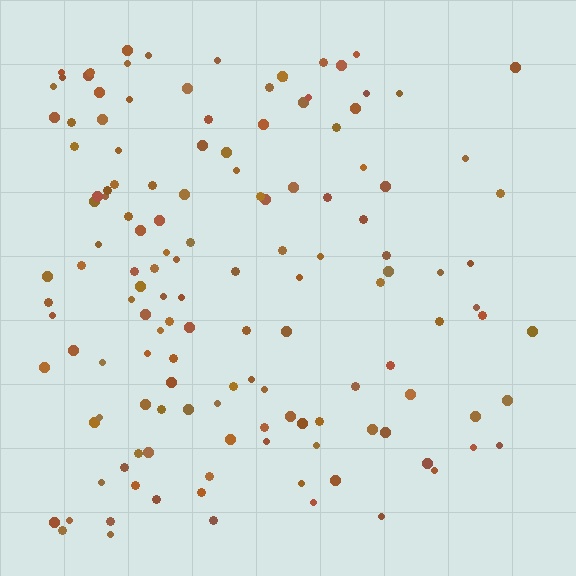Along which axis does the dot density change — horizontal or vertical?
Horizontal.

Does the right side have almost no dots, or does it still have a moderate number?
Still a moderate number, just noticeably fewer than the left.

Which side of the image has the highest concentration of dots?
The left.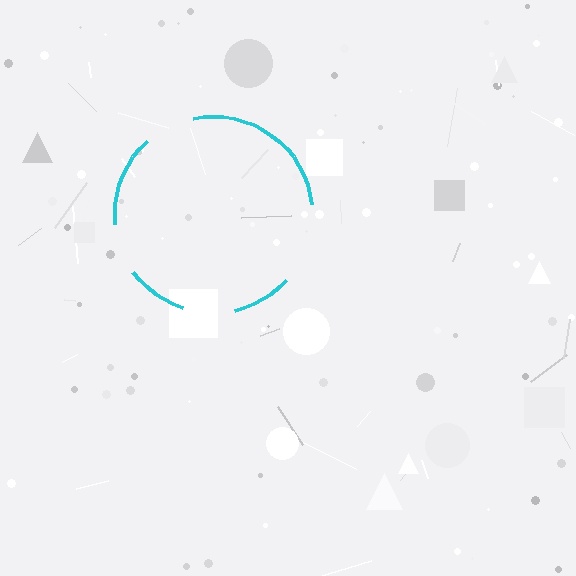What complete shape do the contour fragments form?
The contour fragments form a circle.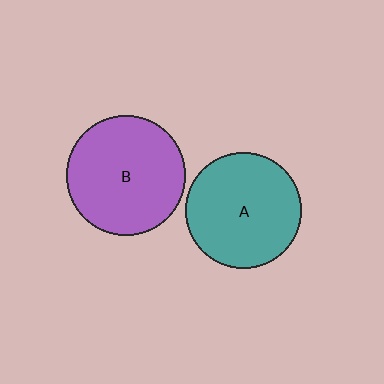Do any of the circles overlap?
No, none of the circles overlap.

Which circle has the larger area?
Circle B (purple).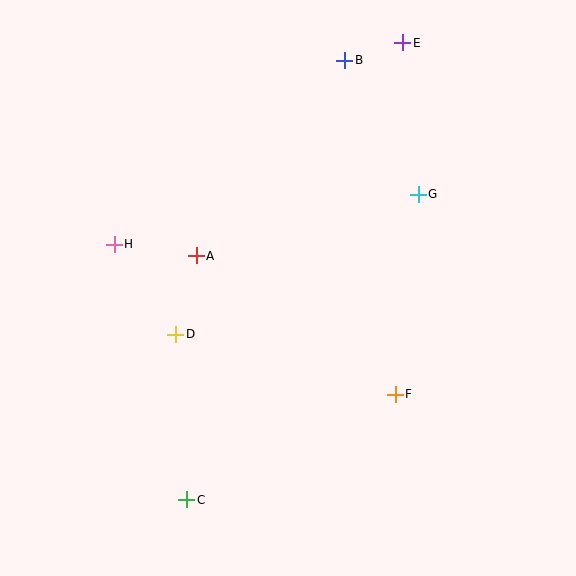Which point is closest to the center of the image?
Point A at (196, 256) is closest to the center.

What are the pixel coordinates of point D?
Point D is at (176, 334).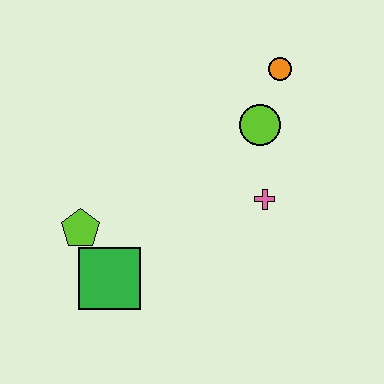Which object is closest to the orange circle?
The lime circle is closest to the orange circle.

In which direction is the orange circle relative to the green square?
The orange circle is above the green square.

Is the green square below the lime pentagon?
Yes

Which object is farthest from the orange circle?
The green square is farthest from the orange circle.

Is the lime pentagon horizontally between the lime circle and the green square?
No